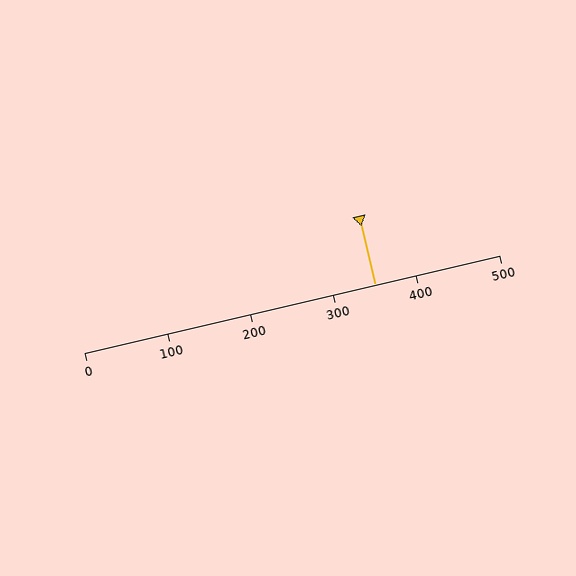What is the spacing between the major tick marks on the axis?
The major ticks are spaced 100 apart.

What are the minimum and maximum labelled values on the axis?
The axis runs from 0 to 500.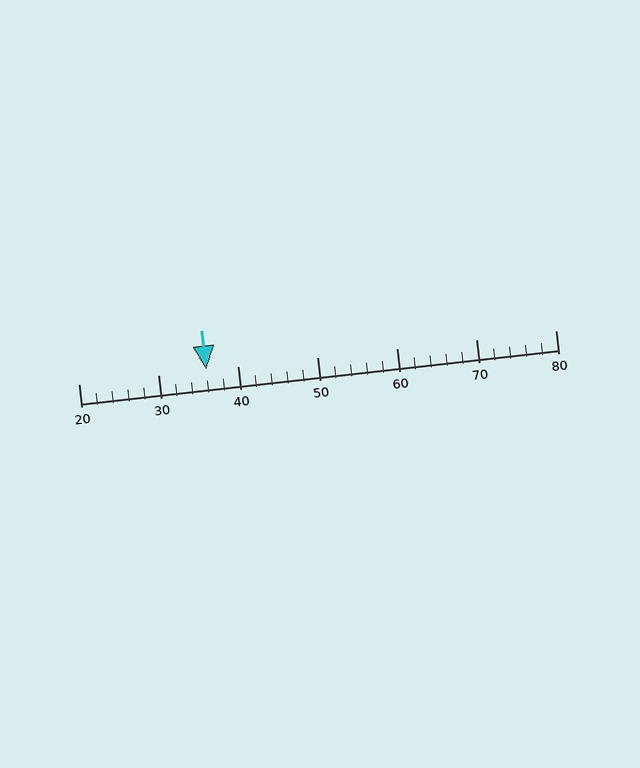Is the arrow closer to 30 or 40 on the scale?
The arrow is closer to 40.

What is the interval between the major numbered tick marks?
The major tick marks are spaced 10 units apart.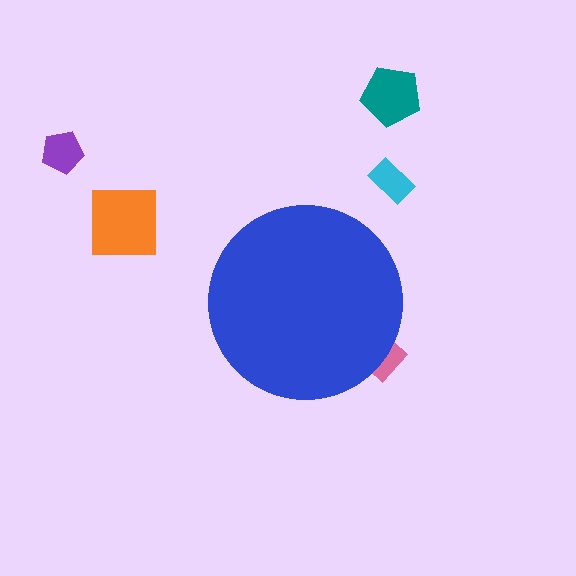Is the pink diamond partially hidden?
Yes, the pink diamond is partially hidden behind the blue circle.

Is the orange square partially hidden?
No, the orange square is fully visible.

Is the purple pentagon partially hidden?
No, the purple pentagon is fully visible.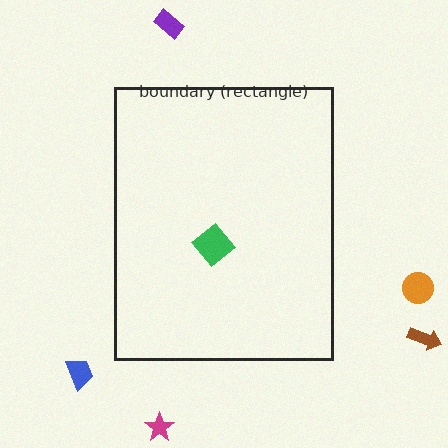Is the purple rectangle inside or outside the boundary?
Outside.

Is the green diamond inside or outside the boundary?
Inside.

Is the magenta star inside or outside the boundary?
Outside.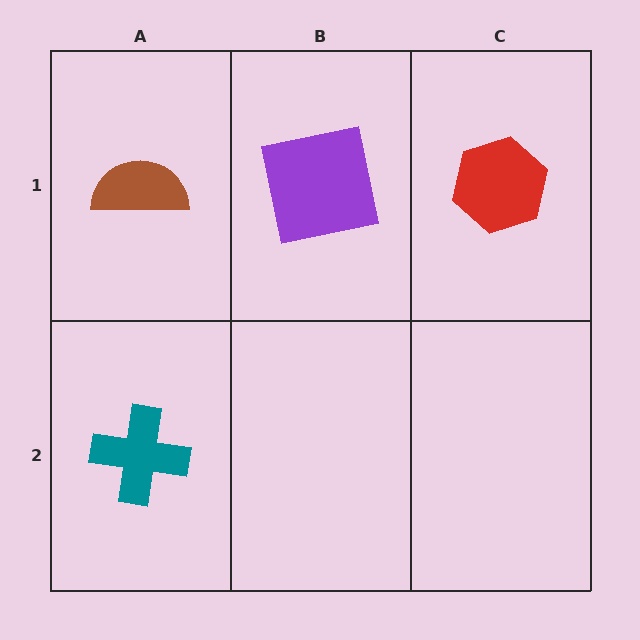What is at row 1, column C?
A red hexagon.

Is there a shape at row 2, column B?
No, that cell is empty.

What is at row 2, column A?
A teal cross.